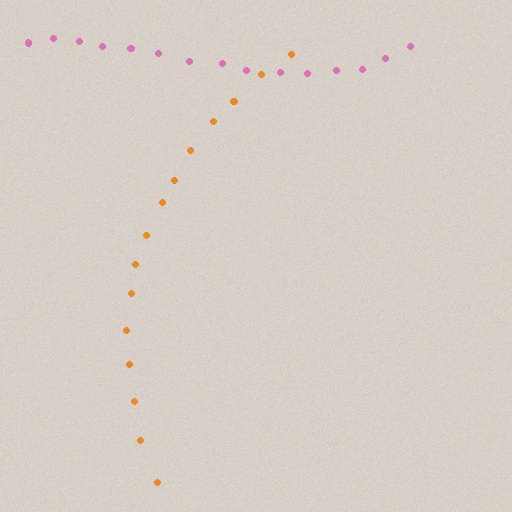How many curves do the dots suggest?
There are 2 distinct paths.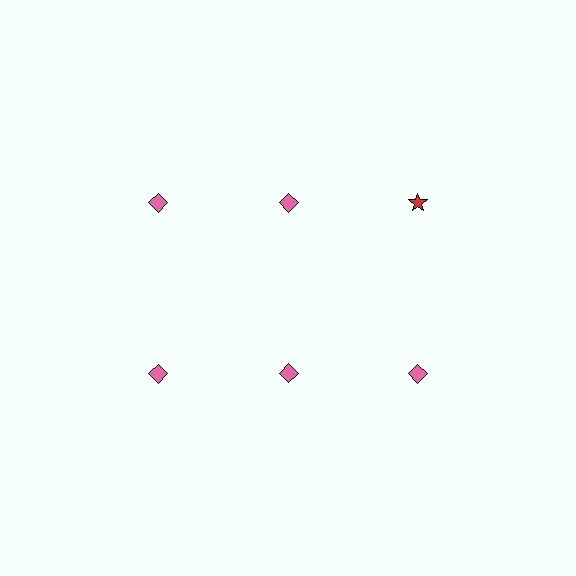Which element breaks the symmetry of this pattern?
The red star in the top row, center column breaks the symmetry. All other shapes are pink diamonds.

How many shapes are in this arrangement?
There are 6 shapes arranged in a grid pattern.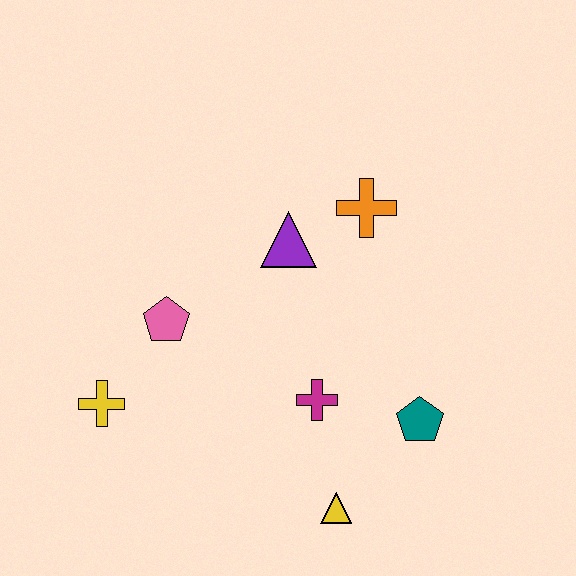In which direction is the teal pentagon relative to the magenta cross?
The teal pentagon is to the right of the magenta cross.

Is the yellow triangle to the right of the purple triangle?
Yes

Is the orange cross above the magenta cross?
Yes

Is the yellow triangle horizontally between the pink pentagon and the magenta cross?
No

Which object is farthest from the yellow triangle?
The orange cross is farthest from the yellow triangle.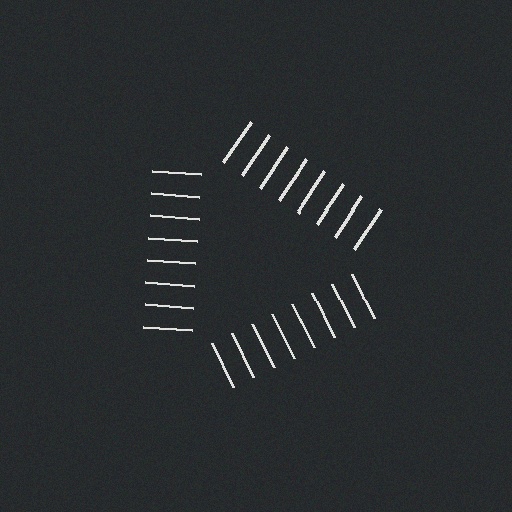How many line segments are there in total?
24 — 8 along each of the 3 edges.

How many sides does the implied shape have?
3 sides — the line-ends trace a triangle.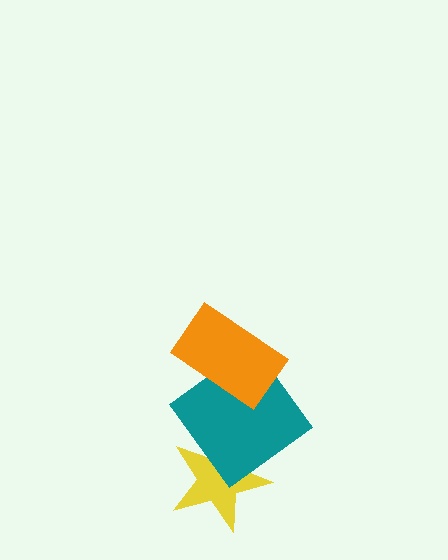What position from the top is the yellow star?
The yellow star is 3rd from the top.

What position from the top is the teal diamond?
The teal diamond is 2nd from the top.